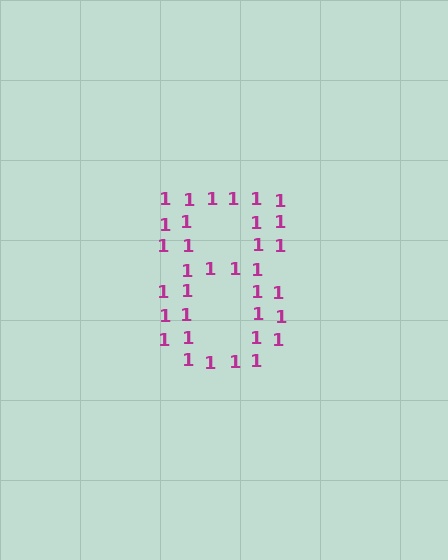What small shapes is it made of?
It is made of small digit 1's.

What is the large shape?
The large shape is the digit 8.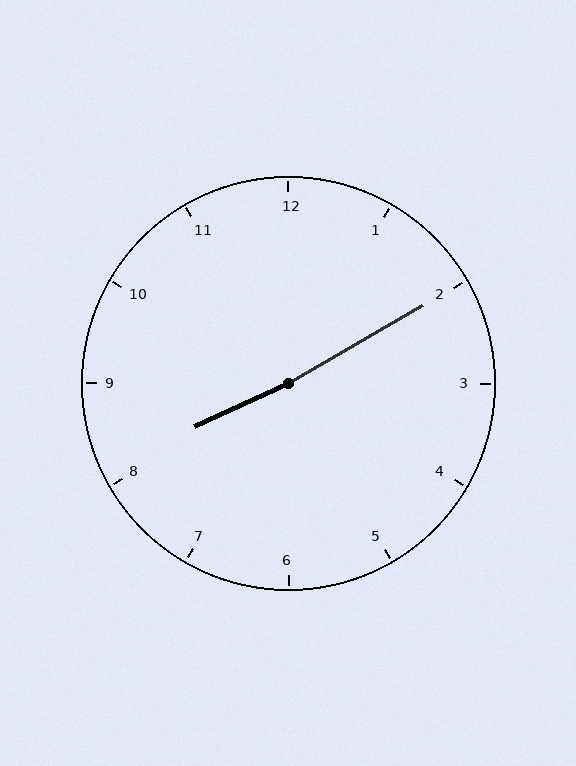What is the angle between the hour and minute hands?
Approximately 175 degrees.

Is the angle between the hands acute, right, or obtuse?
It is obtuse.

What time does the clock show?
8:10.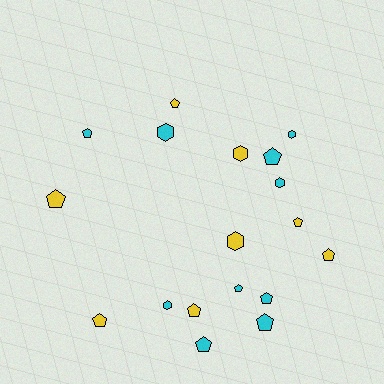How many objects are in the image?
There are 18 objects.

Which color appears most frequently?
Cyan, with 10 objects.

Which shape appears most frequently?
Pentagon, with 12 objects.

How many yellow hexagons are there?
There are 2 yellow hexagons.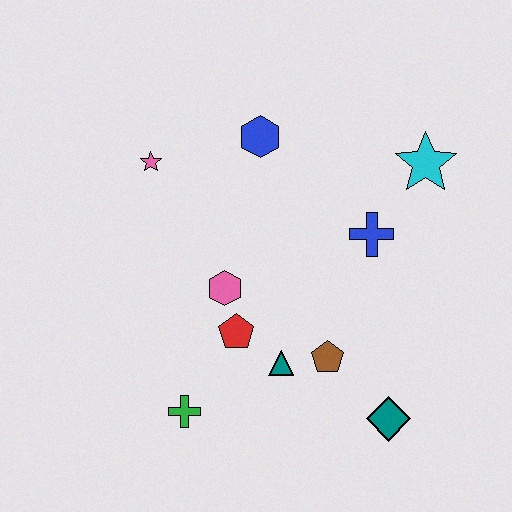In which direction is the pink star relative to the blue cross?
The pink star is to the left of the blue cross.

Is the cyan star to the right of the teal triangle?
Yes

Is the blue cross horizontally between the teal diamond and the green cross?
Yes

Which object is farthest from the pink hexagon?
The cyan star is farthest from the pink hexagon.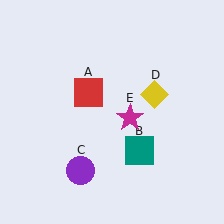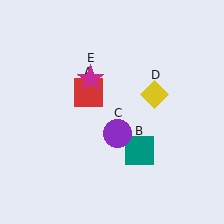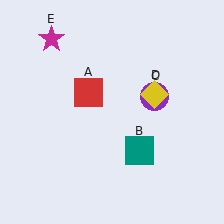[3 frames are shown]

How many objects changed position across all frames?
2 objects changed position: purple circle (object C), magenta star (object E).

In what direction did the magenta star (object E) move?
The magenta star (object E) moved up and to the left.